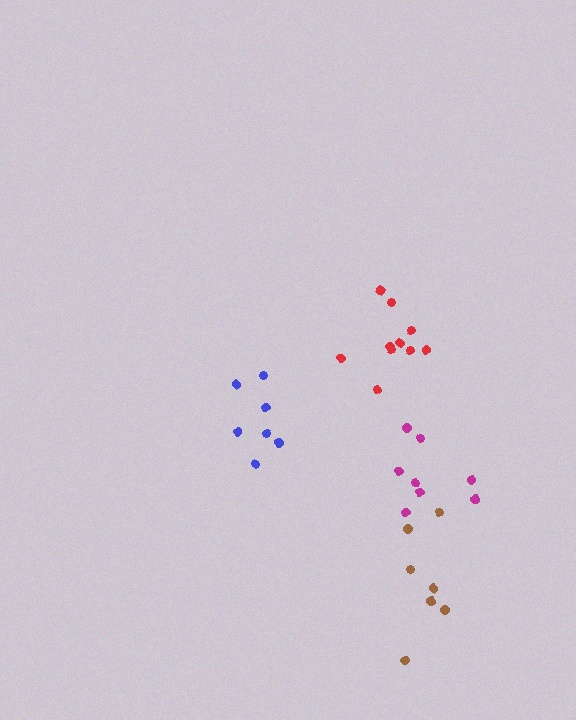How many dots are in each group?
Group 1: 7 dots, Group 2: 7 dots, Group 3: 8 dots, Group 4: 10 dots (32 total).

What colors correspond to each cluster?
The clusters are colored: blue, brown, magenta, red.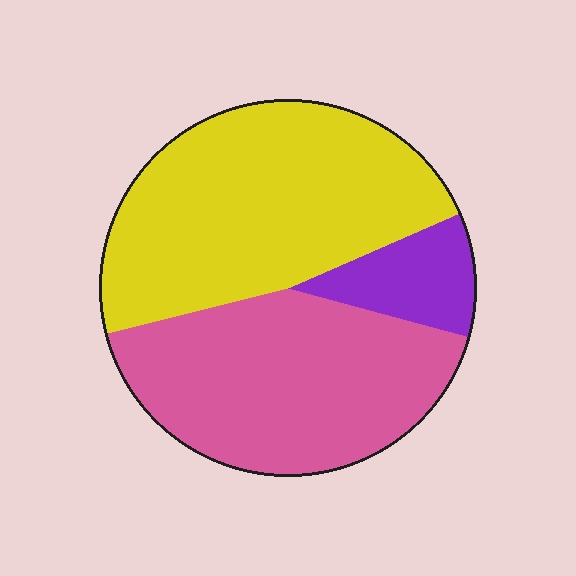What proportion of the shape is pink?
Pink takes up between a third and a half of the shape.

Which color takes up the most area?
Yellow, at roughly 50%.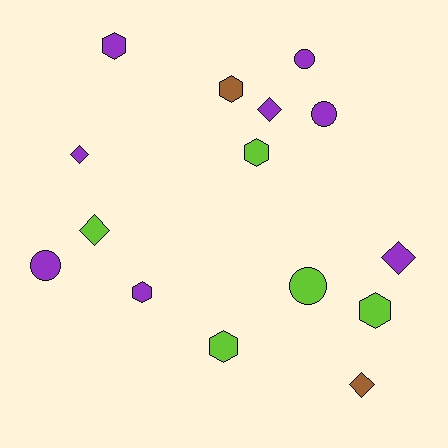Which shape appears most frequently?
Hexagon, with 6 objects.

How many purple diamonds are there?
There are 3 purple diamonds.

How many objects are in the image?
There are 15 objects.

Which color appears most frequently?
Purple, with 8 objects.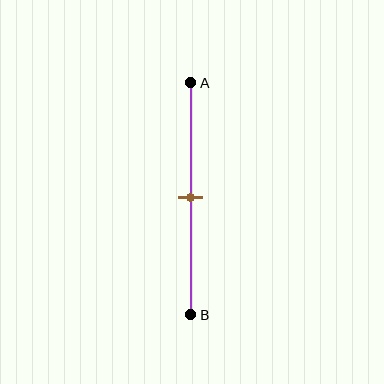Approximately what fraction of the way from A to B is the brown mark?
The brown mark is approximately 50% of the way from A to B.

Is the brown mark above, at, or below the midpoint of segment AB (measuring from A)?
The brown mark is approximately at the midpoint of segment AB.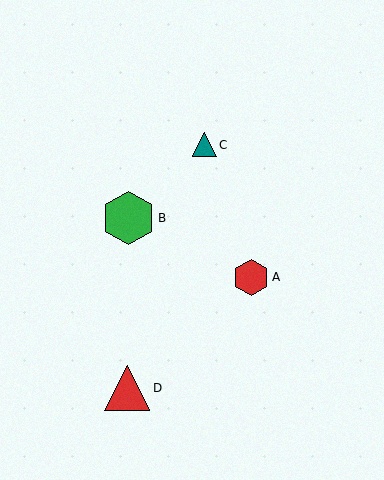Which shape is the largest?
The green hexagon (labeled B) is the largest.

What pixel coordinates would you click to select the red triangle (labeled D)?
Click at (127, 388) to select the red triangle D.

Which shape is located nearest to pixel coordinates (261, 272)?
The red hexagon (labeled A) at (251, 277) is nearest to that location.